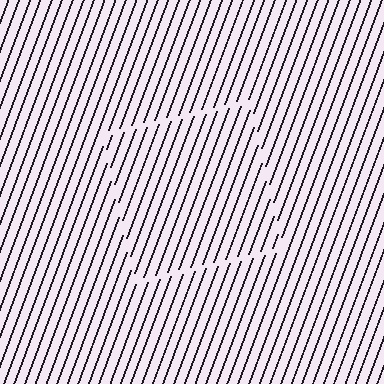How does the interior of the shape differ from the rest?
The interior of the shape contains the same grating, shifted by half a period — the contour is defined by the phase discontinuity where line-ends from the inner and outer gratings abut.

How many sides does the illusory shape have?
4 sides — the line-ends trace a square.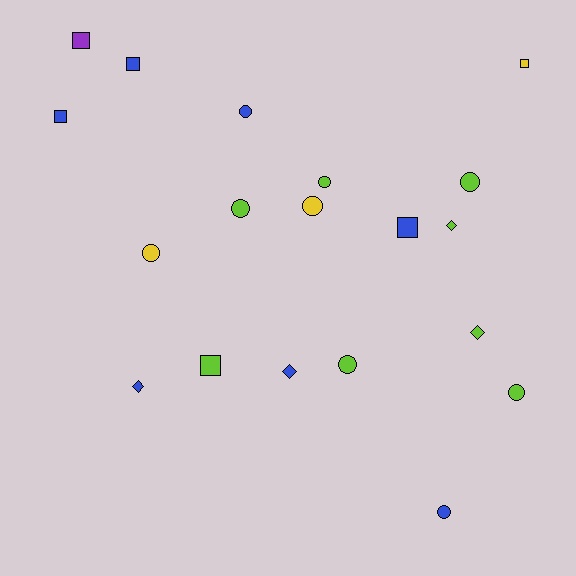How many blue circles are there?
There are 2 blue circles.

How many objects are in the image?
There are 19 objects.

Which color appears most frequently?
Lime, with 8 objects.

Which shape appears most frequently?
Circle, with 9 objects.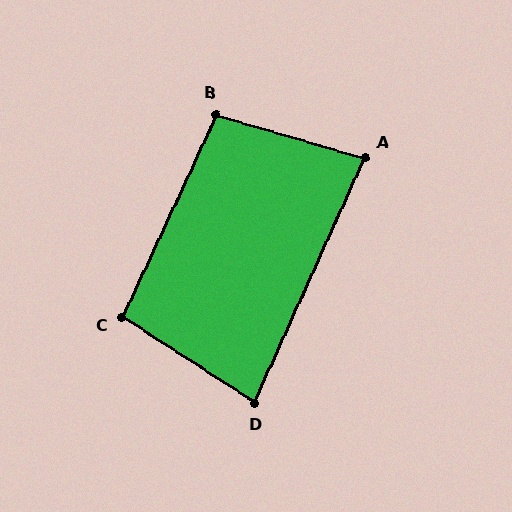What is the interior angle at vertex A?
Approximately 82 degrees (acute).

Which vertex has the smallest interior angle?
D, at approximately 81 degrees.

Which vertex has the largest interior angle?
B, at approximately 99 degrees.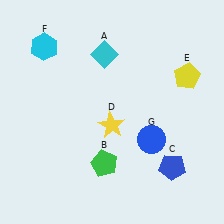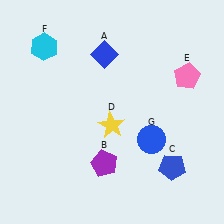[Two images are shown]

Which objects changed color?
A changed from cyan to blue. B changed from green to purple. E changed from yellow to pink.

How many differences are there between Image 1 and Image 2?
There are 3 differences between the two images.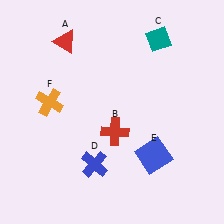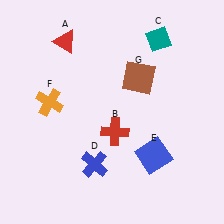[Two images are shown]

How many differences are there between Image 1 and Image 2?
There is 1 difference between the two images.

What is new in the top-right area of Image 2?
A brown square (G) was added in the top-right area of Image 2.